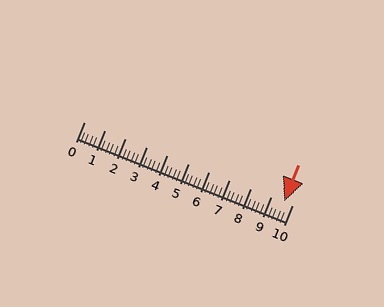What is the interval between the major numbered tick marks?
The major tick marks are spaced 1 units apart.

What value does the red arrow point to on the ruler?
The red arrow points to approximately 9.6.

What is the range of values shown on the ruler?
The ruler shows values from 0 to 10.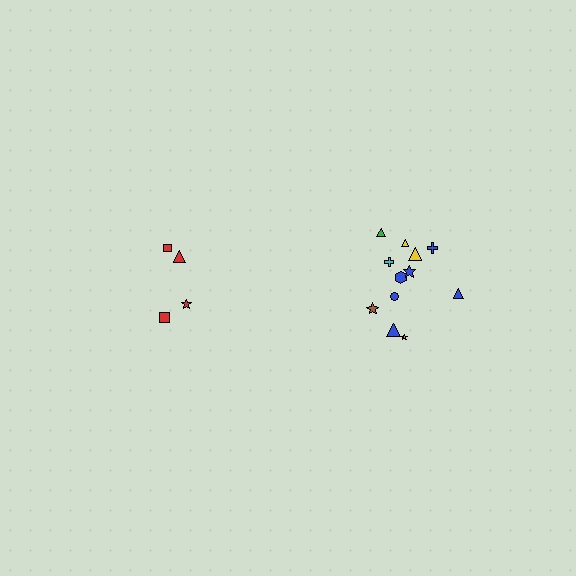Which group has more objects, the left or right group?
The right group.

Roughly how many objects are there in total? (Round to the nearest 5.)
Roughly 15 objects in total.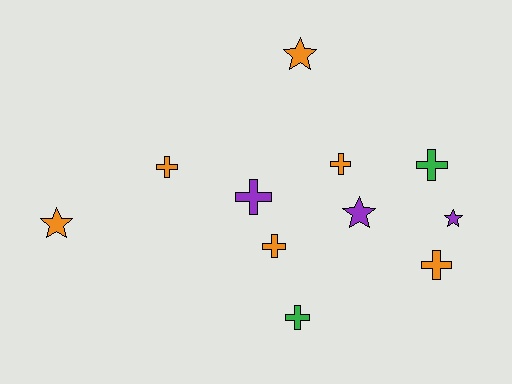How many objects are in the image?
There are 11 objects.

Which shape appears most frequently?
Cross, with 7 objects.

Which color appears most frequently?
Orange, with 6 objects.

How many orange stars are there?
There are 2 orange stars.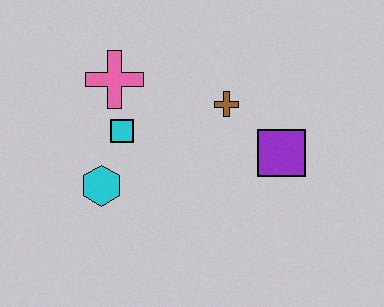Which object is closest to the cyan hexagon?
The cyan square is closest to the cyan hexagon.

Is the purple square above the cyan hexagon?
Yes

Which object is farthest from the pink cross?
The purple square is farthest from the pink cross.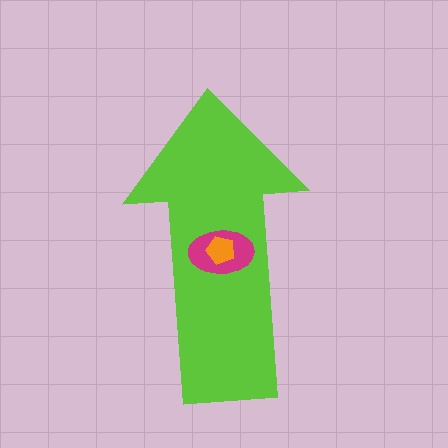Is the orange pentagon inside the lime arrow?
Yes.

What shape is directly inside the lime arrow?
The magenta ellipse.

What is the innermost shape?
The orange pentagon.